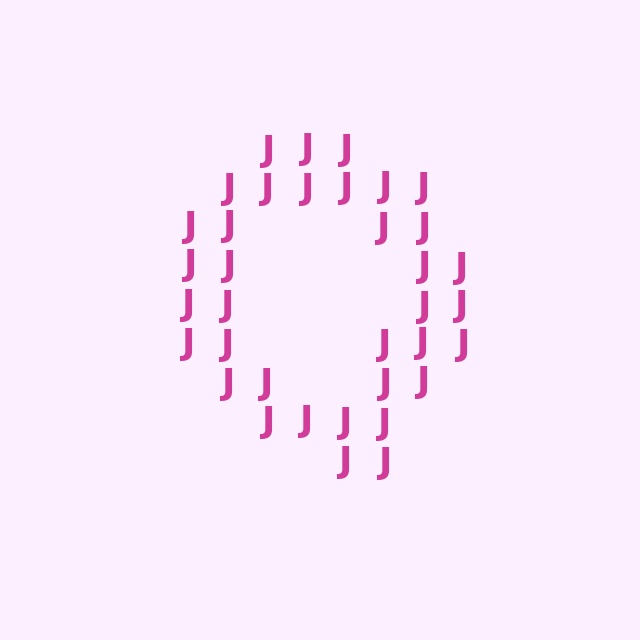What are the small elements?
The small elements are letter J's.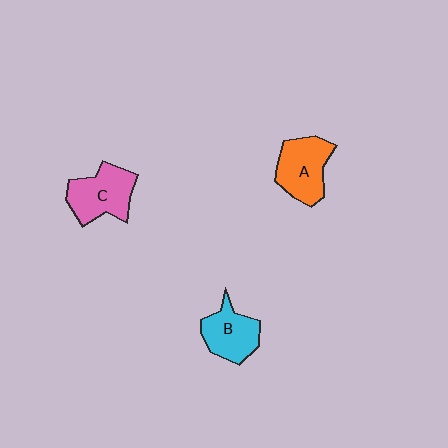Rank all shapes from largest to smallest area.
From largest to smallest: C (pink), A (orange), B (cyan).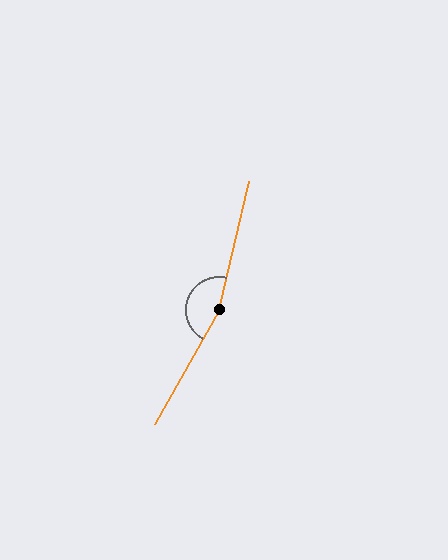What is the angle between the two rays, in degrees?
Approximately 164 degrees.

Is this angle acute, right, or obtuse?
It is obtuse.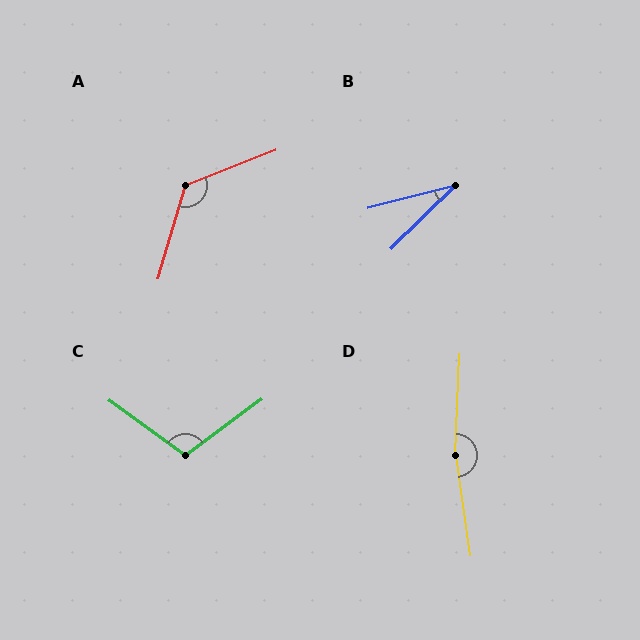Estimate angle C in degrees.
Approximately 108 degrees.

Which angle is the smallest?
B, at approximately 30 degrees.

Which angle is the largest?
D, at approximately 169 degrees.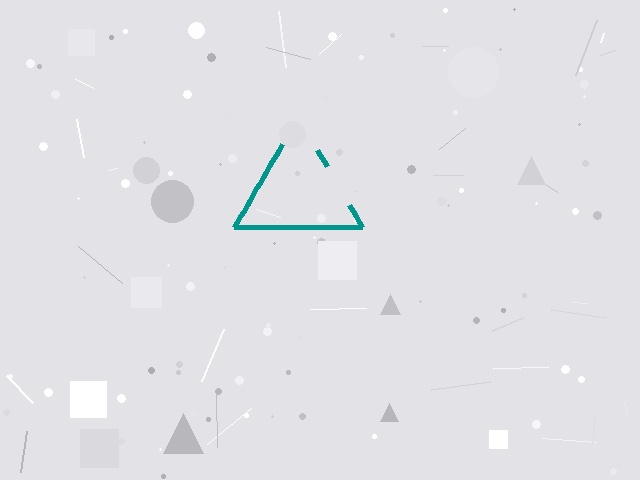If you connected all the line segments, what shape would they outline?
They would outline a triangle.